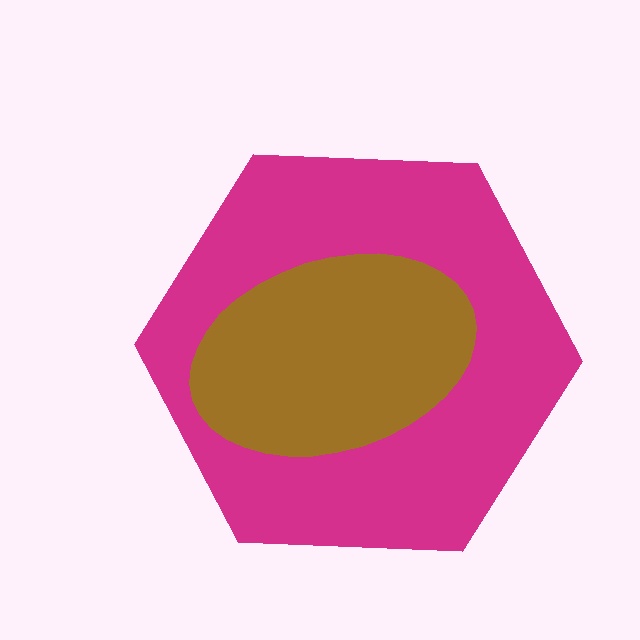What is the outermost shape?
The magenta hexagon.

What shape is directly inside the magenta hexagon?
The brown ellipse.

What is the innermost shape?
The brown ellipse.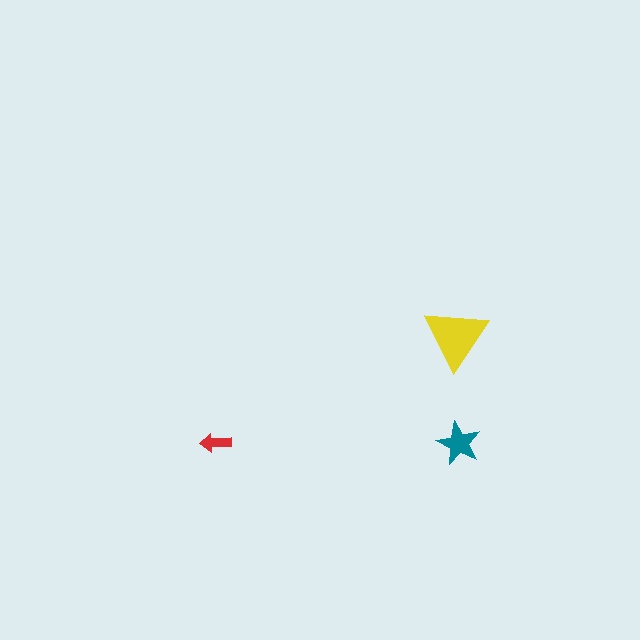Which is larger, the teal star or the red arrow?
The teal star.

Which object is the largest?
The yellow triangle.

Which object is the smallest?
The red arrow.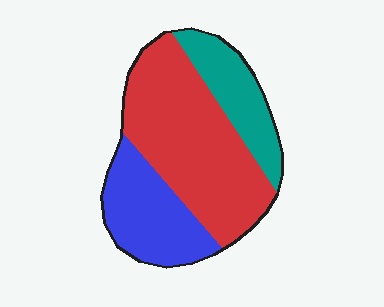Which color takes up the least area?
Teal, at roughly 20%.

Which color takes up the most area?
Red, at roughly 55%.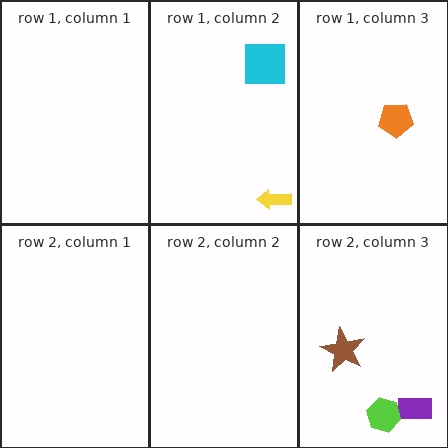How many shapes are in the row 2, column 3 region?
3.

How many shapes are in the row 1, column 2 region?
2.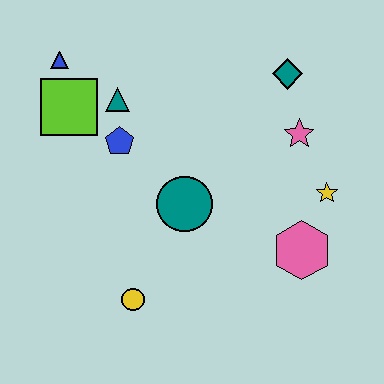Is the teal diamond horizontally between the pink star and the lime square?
Yes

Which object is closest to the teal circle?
The blue pentagon is closest to the teal circle.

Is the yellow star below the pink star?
Yes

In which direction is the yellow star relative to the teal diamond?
The yellow star is below the teal diamond.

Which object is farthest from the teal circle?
The blue triangle is farthest from the teal circle.